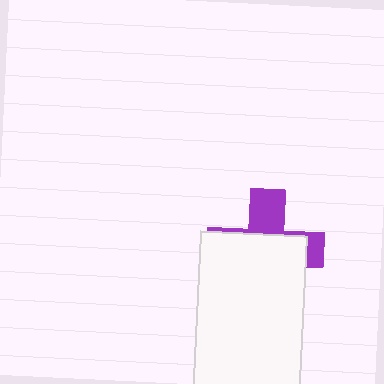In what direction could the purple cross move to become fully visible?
The purple cross could move up. That would shift it out from behind the white rectangle entirely.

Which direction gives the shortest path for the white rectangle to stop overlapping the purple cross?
Moving down gives the shortest separation.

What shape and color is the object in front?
The object in front is a white rectangle.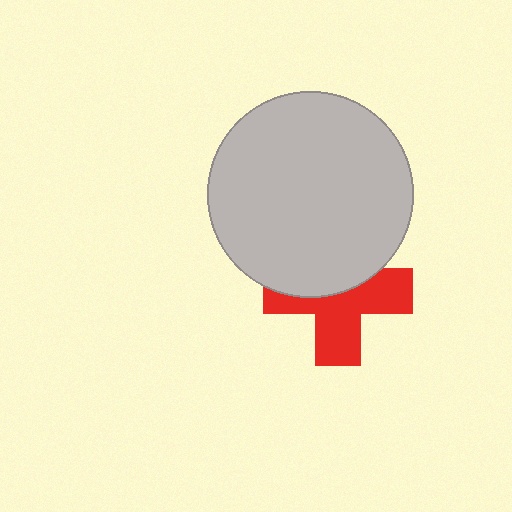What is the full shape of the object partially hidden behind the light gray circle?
The partially hidden object is a red cross.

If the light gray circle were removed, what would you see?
You would see the complete red cross.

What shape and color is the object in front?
The object in front is a light gray circle.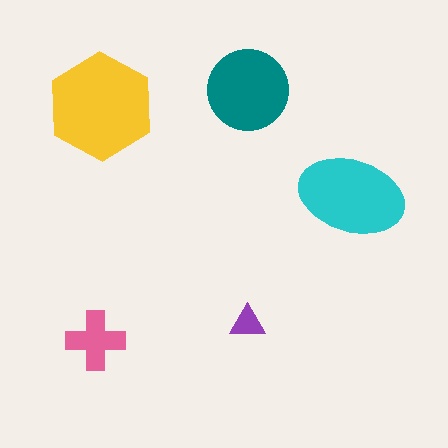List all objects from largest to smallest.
The yellow hexagon, the cyan ellipse, the teal circle, the pink cross, the purple triangle.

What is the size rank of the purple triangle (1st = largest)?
5th.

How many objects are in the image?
There are 5 objects in the image.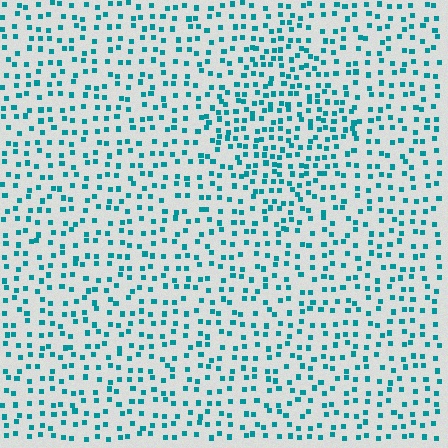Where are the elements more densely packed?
The elements are more densely packed inside the diamond boundary.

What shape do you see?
I see a diamond.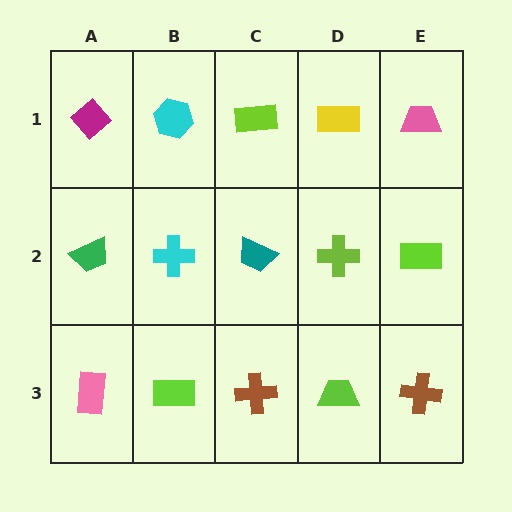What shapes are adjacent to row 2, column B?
A cyan hexagon (row 1, column B), a lime rectangle (row 3, column B), a green trapezoid (row 2, column A), a teal trapezoid (row 2, column C).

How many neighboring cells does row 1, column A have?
2.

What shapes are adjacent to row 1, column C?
A teal trapezoid (row 2, column C), a cyan hexagon (row 1, column B), a yellow rectangle (row 1, column D).